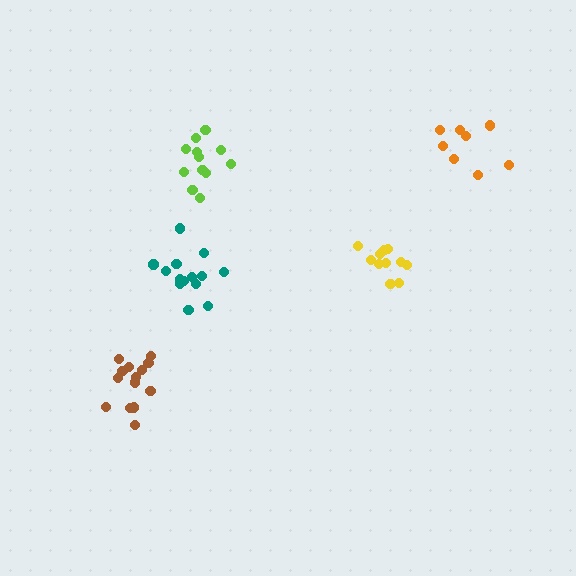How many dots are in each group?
Group 1: 14 dots, Group 2: 8 dots, Group 3: 11 dots, Group 4: 12 dots, Group 5: 14 dots (59 total).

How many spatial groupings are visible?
There are 5 spatial groupings.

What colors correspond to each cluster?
The clusters are colored: brown, orange, yellow, lime, teal.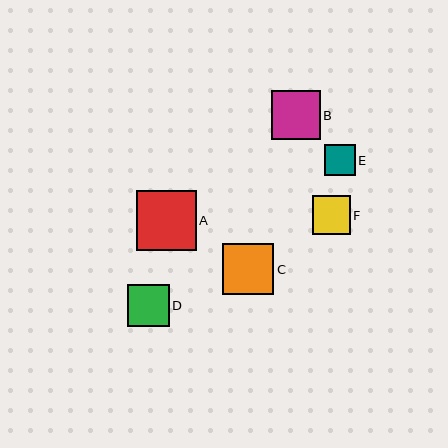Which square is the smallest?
Square E is the smallest with a size of approximately 31 pixels.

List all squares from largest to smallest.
From largest to smallest: A, C, B, D, F, E.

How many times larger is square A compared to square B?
Square A is approximately 1.2 times the size of square B.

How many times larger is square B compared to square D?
Square B is approximately 1.2 times the size of square D.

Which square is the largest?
Square A is the largest with a size of approximately 60 pixels.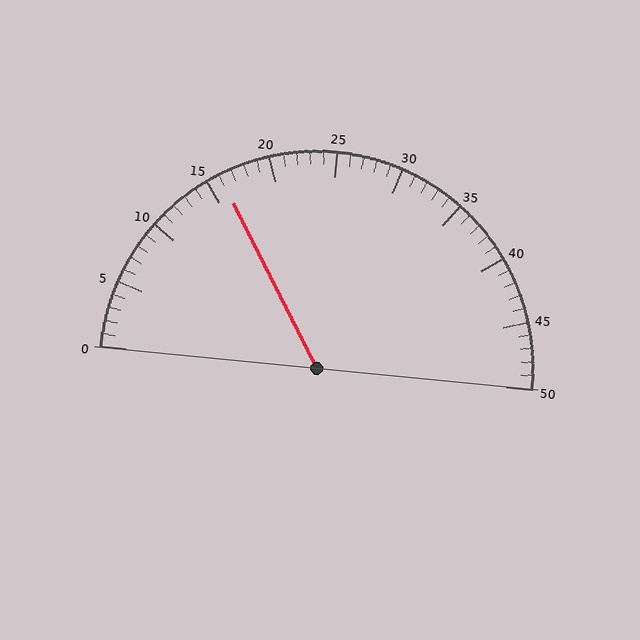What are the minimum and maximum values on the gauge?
The gauge ranges from 0 to 50.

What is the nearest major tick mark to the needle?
The nearest major tick mark is 15.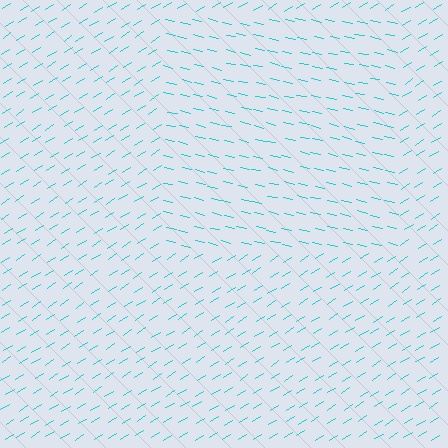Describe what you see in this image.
The image is filled with small cyan line segments. A rectangle region in the image has lines oriented differently from the surrounding lines, creating a visible texture boundary.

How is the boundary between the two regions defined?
The boundary is defined purely by a change in line orientation (approximately 45 degrees difference). All lines are the same color and thickness.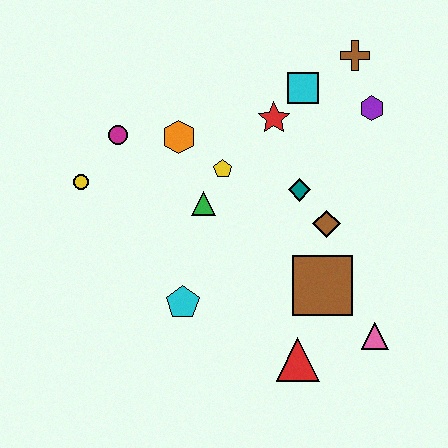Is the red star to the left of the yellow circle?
No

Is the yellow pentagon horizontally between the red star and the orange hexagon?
Yes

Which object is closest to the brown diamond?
The teal diamond is closest to the brown diamond.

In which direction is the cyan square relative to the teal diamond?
The cyan square is above the teal diamond.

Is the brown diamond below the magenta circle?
Yes